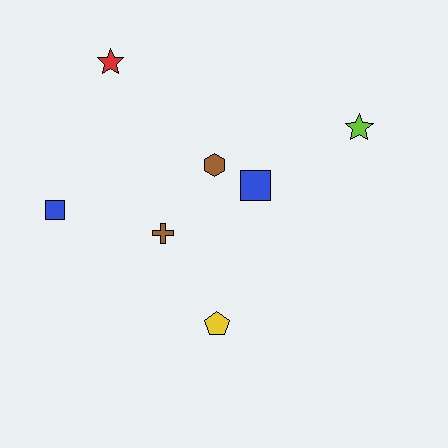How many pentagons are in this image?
There is 1 pentagon.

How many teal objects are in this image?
There are no teal objects.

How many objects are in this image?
There are 7 objects.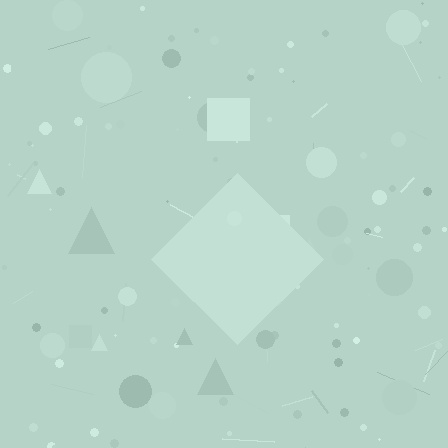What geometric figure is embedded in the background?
A diamond is embedded in the background.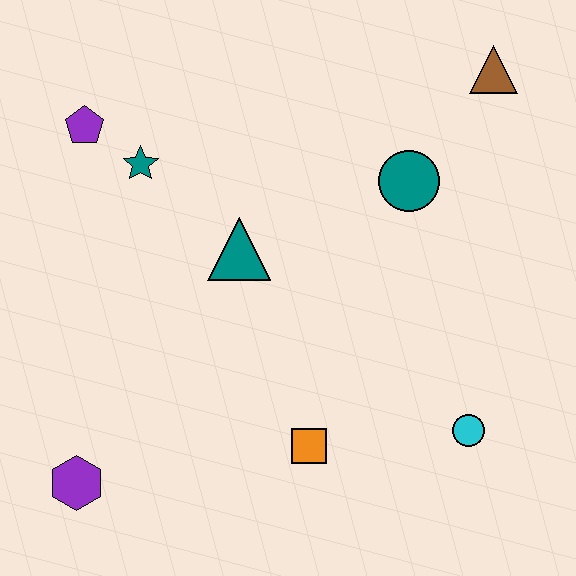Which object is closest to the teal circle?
The brown triangle is closest to the teal circle.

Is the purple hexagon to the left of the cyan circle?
Yes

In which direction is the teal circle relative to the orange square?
The teal circle is above the orange square.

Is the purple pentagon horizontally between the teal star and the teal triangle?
No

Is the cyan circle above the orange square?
Yes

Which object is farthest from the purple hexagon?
The brown triangle is farthest from the purple hexagon.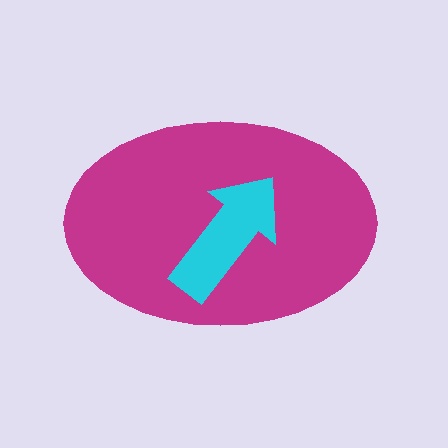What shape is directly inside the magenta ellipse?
The cyan arrow.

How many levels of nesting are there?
2.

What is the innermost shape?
The cyan arrow.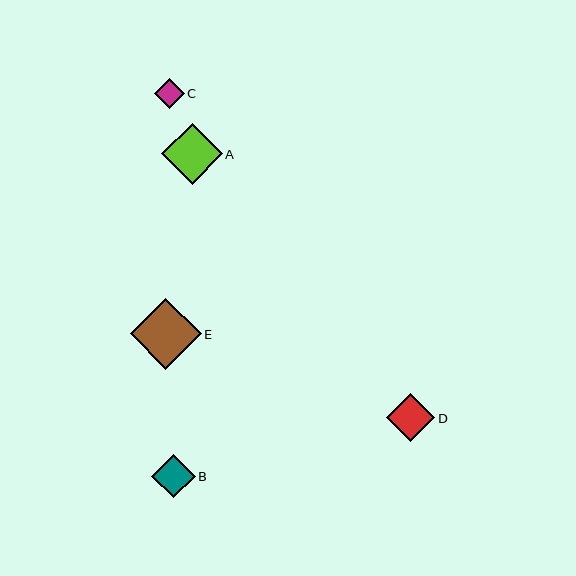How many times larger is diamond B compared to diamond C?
Diamond B is approximately 1.5 times the size of diamond C.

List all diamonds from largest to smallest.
From largest to smallest: E, A, D, B, C.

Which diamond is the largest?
Diamond E is the largest with a size of approximately 71 pixels.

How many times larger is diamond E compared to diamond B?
Diamond E is approximately 1.6 times the size of diamond B.